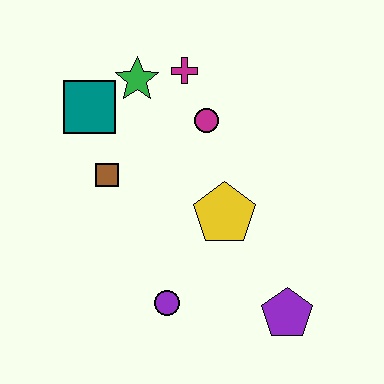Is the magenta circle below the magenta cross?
Yes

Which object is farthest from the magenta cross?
The purple pentagon is farthest from the magenta cross.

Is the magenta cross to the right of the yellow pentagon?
No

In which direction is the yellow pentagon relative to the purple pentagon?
The yellow pentagon is above the purple pentagon.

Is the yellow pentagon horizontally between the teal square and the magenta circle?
No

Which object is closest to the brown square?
The teal square is closest to the brown square.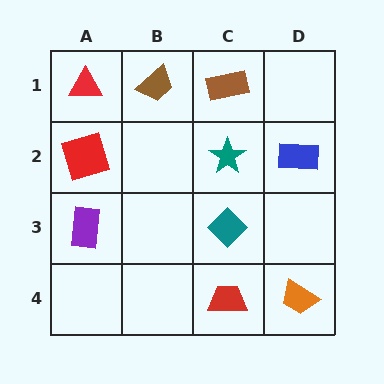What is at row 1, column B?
A brown trapezoid.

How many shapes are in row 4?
2 shapes.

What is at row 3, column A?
A purple rectangle.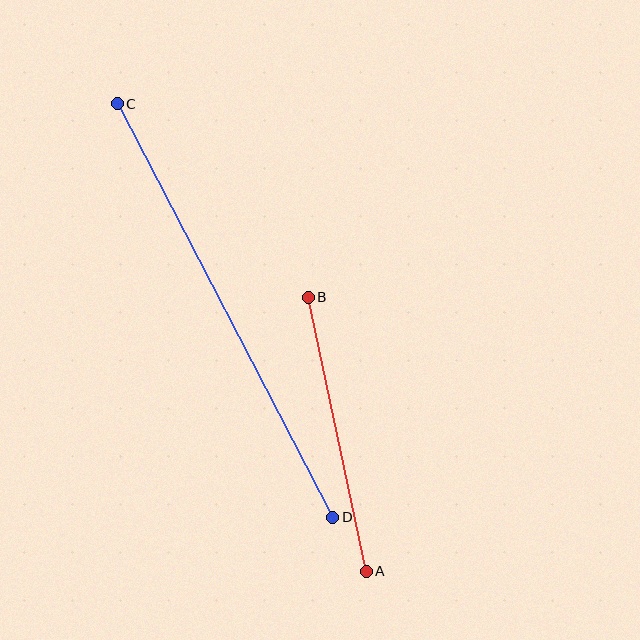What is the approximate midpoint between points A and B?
The midpoint is at approximately (337, 434) pixels.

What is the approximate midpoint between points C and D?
The midpoint is at approximately (225, 310) pixels.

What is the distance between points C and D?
The distance is approximately 466 pixels.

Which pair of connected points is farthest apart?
Points C and D are farthest apart.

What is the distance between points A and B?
The distance is approximately 280 pixels.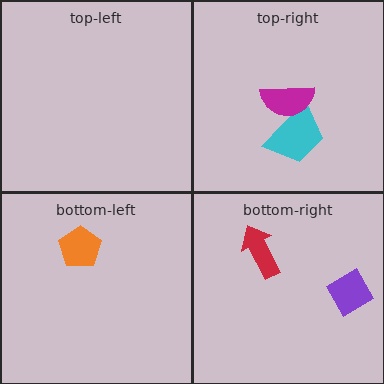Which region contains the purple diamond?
The bottom-right region.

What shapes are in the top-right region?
The cyan trapezoid, the magenta semicircle.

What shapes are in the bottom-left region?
The orange pentagon.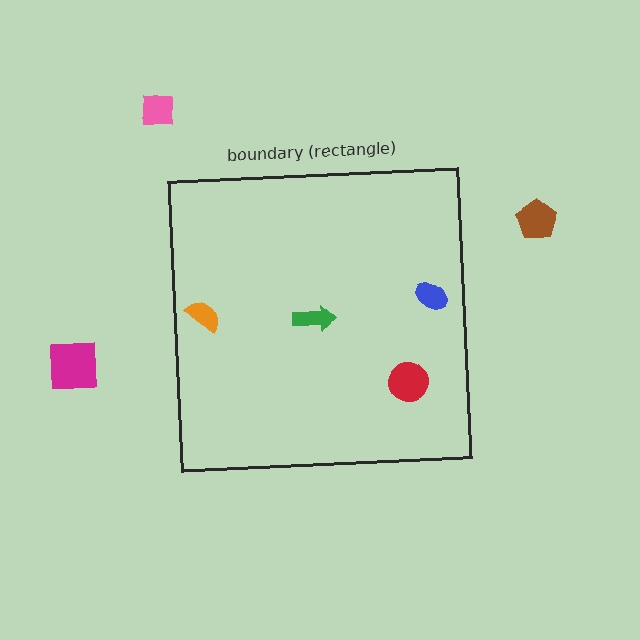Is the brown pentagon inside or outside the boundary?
Outside.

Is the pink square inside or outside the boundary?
Outside.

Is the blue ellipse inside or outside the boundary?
Inside.